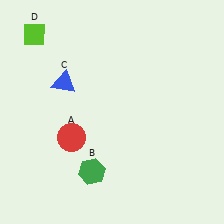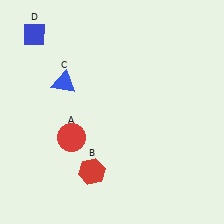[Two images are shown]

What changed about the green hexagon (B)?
In Image 1, B is green. In Image 2, it changed to red.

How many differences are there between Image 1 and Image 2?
There are 2 differences between the two images.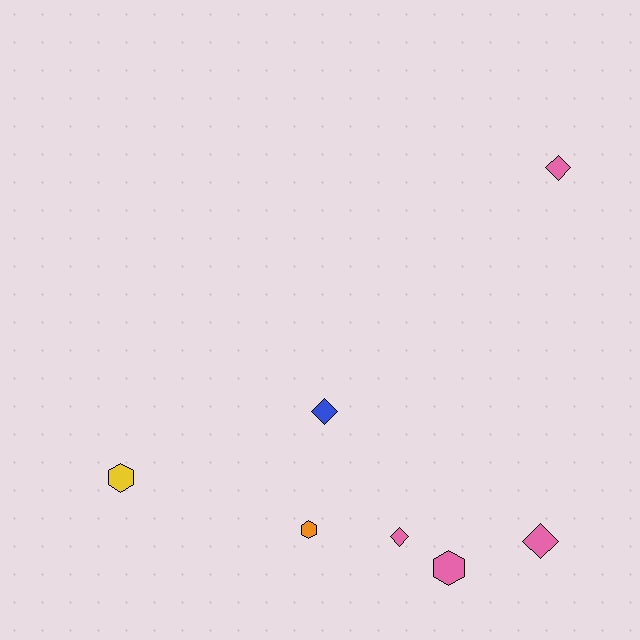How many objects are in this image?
There are 7 objects.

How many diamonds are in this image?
There are 4 diamonds.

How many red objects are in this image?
There are no red objects.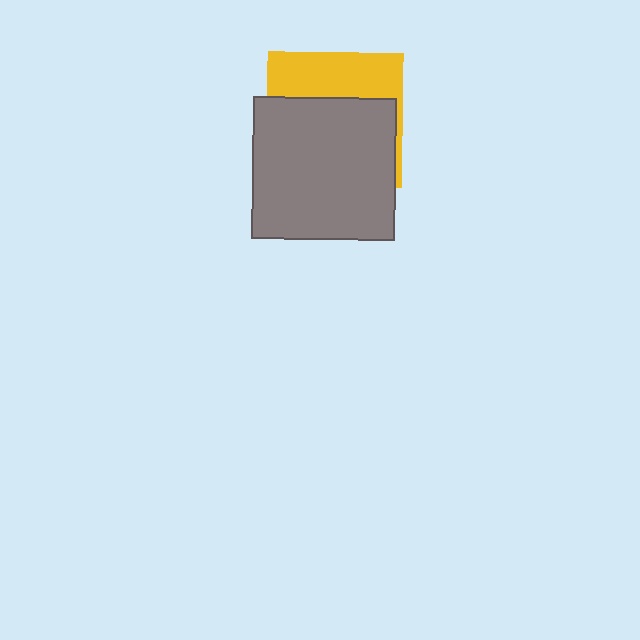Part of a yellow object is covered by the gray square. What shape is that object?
It is a square.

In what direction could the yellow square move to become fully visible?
The yellow square could move up. That would shift it out from behind the gray square entirely.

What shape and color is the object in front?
The object in front is a gray square.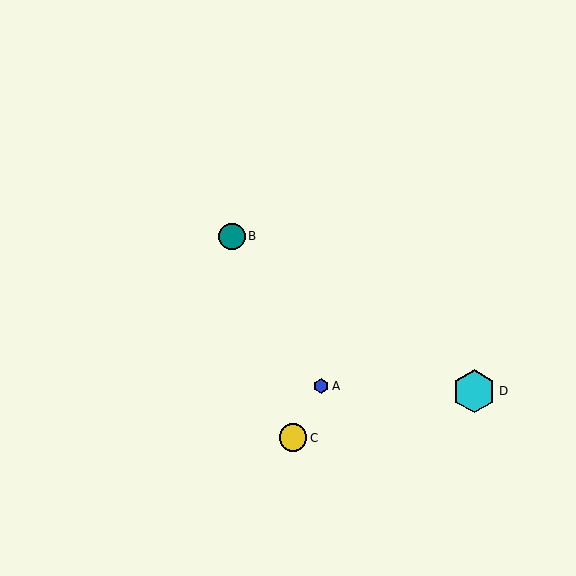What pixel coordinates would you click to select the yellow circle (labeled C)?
Click at (293, 438) to select the yellow circle C.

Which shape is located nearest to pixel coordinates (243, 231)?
The teal circle (labeled B) at (232, 236) is nearest to that location.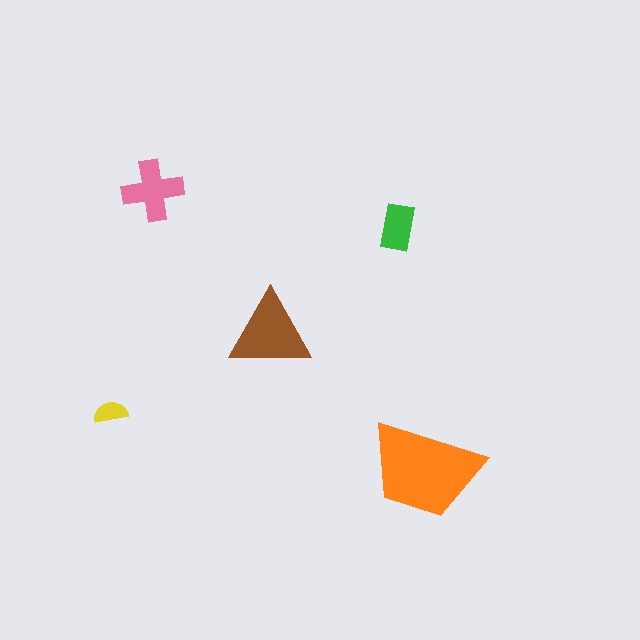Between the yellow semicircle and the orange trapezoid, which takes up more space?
The orange trapezoid.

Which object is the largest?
The orange trapezoid.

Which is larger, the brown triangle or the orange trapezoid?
The orange trapezoid.